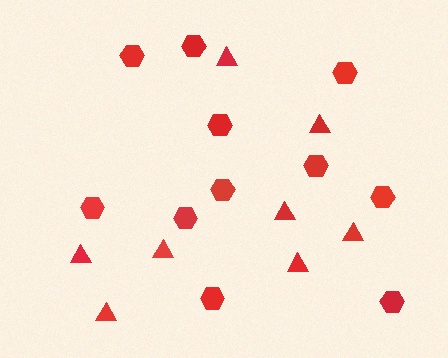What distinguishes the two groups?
There are 2 groups: one group of triangles (8) and one group of hexagons (11).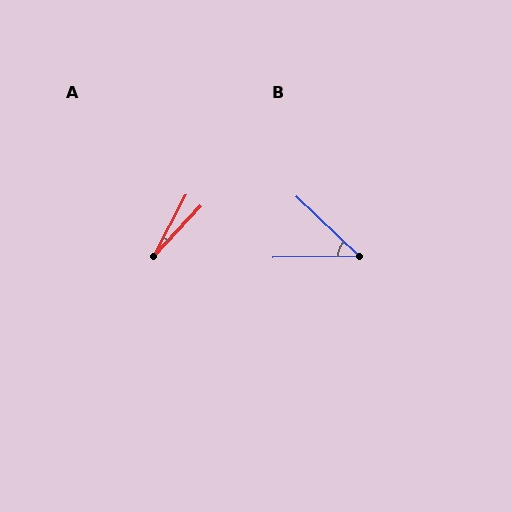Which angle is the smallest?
A, at approximately 16 degrees.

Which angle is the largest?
B, at approximately 45 degrees.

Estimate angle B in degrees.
Approximately 45 degrees.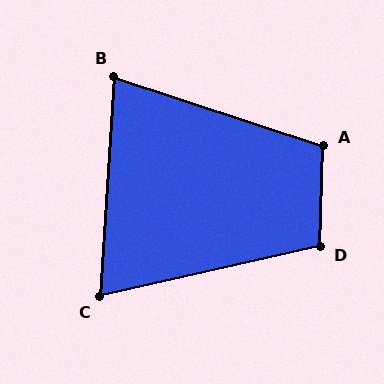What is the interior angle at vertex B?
Approximately 75 degrees (acute).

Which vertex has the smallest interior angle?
C, at approximately 74 degrees.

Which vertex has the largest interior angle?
A, at approximately 106 degrees.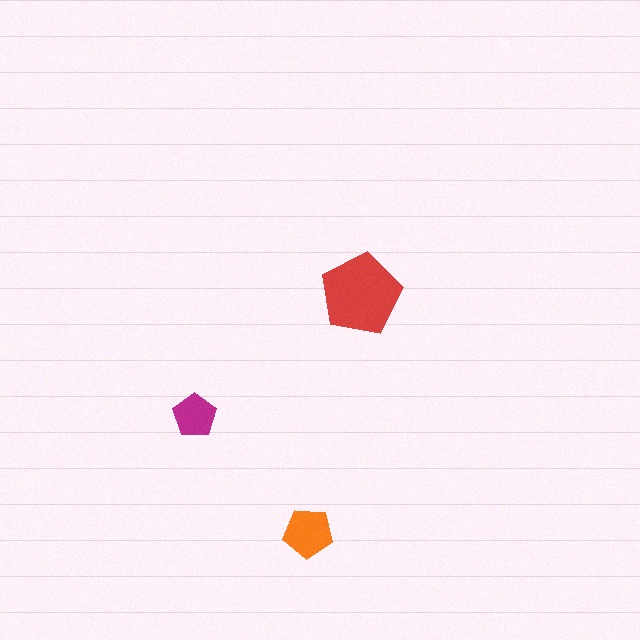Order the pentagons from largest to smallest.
the red one, the orange one, the magenta one.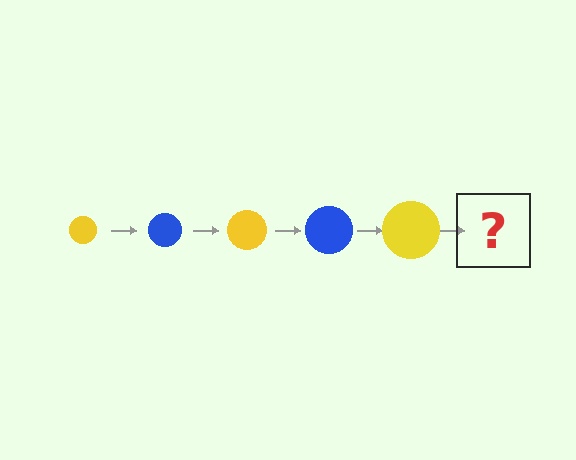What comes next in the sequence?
The next element should be a blue circle, larger than the previous one.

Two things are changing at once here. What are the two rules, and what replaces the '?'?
The two rules are that the circle grows larger each step and the color cycles through yellow and blue. The '?' should be a blue circle, larger than the previous one.